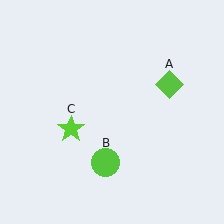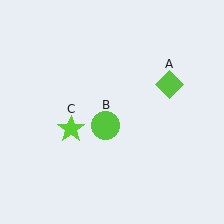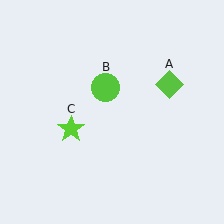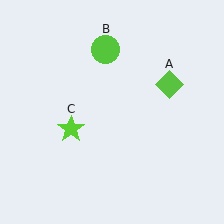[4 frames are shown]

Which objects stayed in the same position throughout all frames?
Lime diamond (object A) and lime star (object C) remained stationary.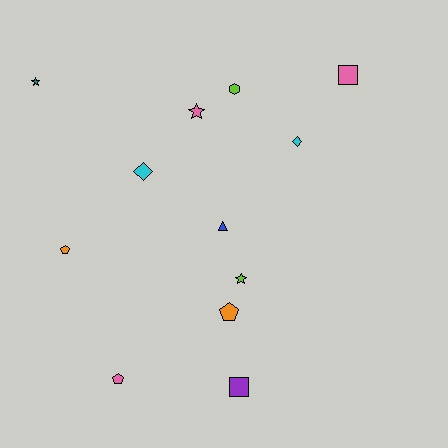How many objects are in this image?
There are 12 objects.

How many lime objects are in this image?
There are 2 lime objects.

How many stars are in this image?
There are 3 stars.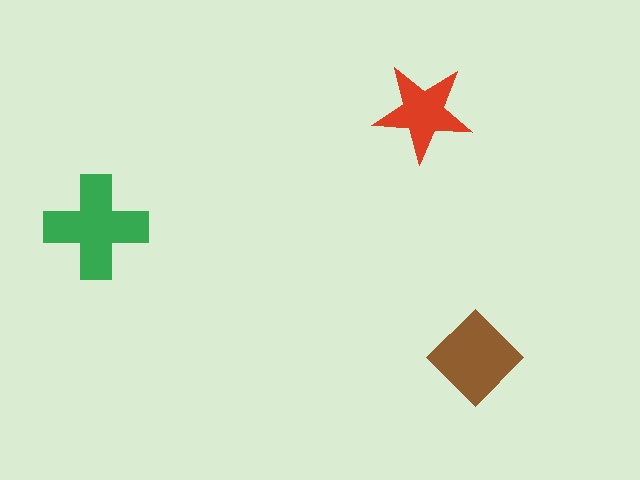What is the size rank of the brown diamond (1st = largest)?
2nd.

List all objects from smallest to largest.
The red star, the brown diamond, the green cross.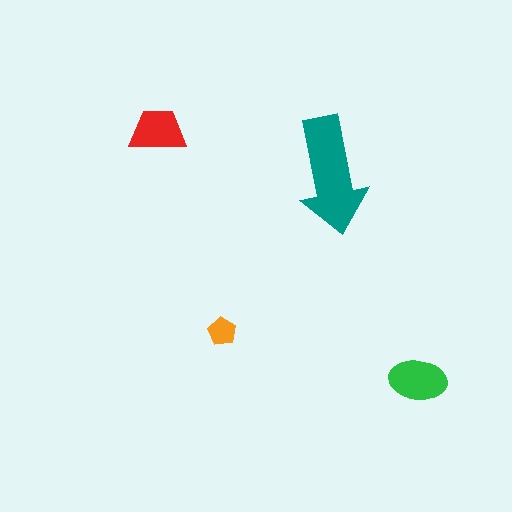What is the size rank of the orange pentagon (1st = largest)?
4th.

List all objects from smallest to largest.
The orange pentagon, the red trapezoid, the green ellipse, the teal arrow.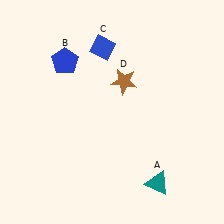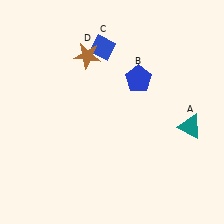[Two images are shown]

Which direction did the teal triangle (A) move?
The teal triangle (A) moved up.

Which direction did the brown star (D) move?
The brown star (D) moved left.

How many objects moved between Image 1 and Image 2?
3 objects moved between the two images.